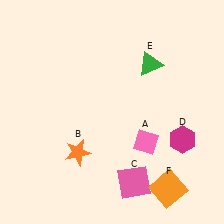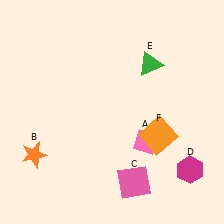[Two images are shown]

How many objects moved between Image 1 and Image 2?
3 objects moved between the two images.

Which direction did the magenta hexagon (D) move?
The magenta hexagon (D) moved down.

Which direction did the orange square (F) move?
The orange square (F) moved up.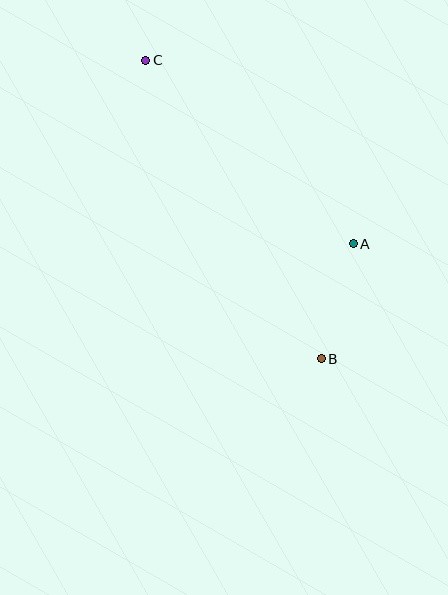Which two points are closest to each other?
Points A and B are closest to each other.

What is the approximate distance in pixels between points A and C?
The distance between A and C is approximately 277 pixels.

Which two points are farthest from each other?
Points B and C are farthest from each other.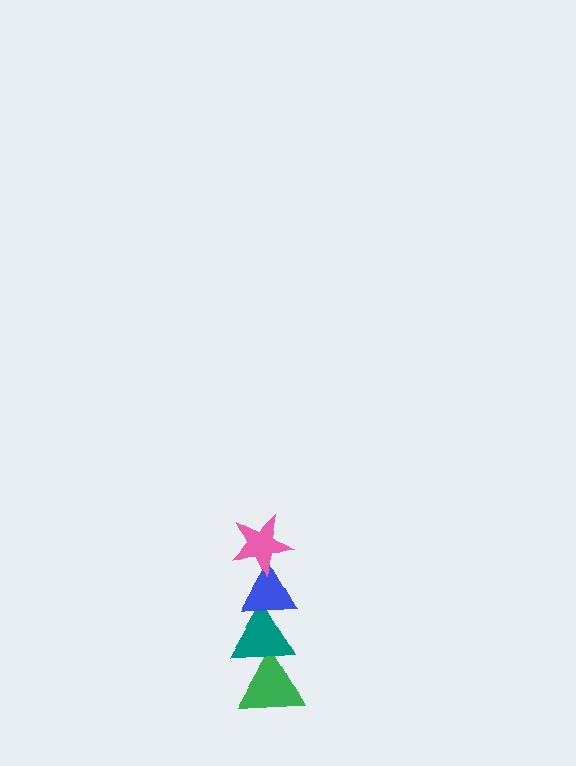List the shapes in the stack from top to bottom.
From top to bottom: the pink star, the blue triangle, the teal triangle, the green triangle.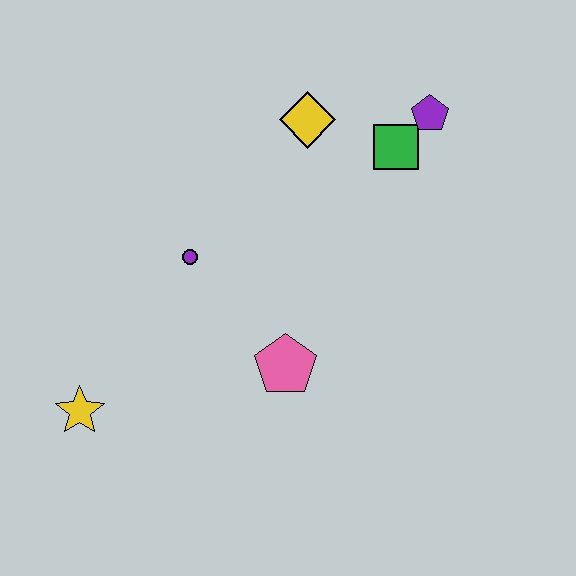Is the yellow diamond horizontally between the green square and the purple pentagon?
No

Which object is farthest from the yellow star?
The purple pentagon is farthest from the yellow star.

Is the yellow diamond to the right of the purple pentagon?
No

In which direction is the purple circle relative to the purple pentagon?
The purple circle is to the left of the purple pentagon.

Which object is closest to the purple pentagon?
The green square is closest to the purple pentagon.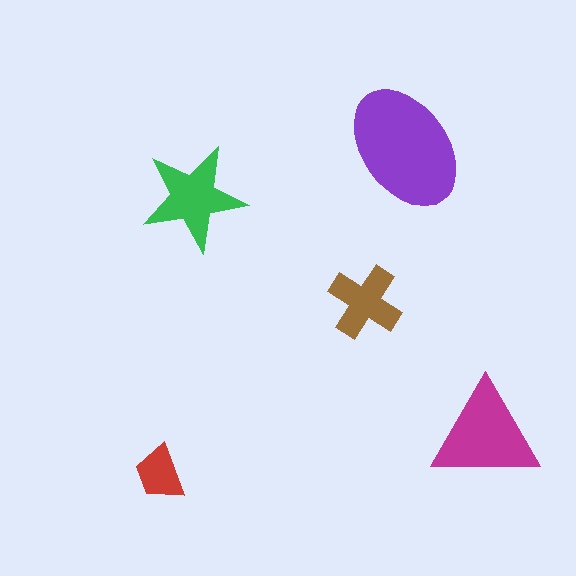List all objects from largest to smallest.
The purple ellipse, the magenta triangle, the green star, the brown cross, the red trapezoid.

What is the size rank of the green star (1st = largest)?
3rd.